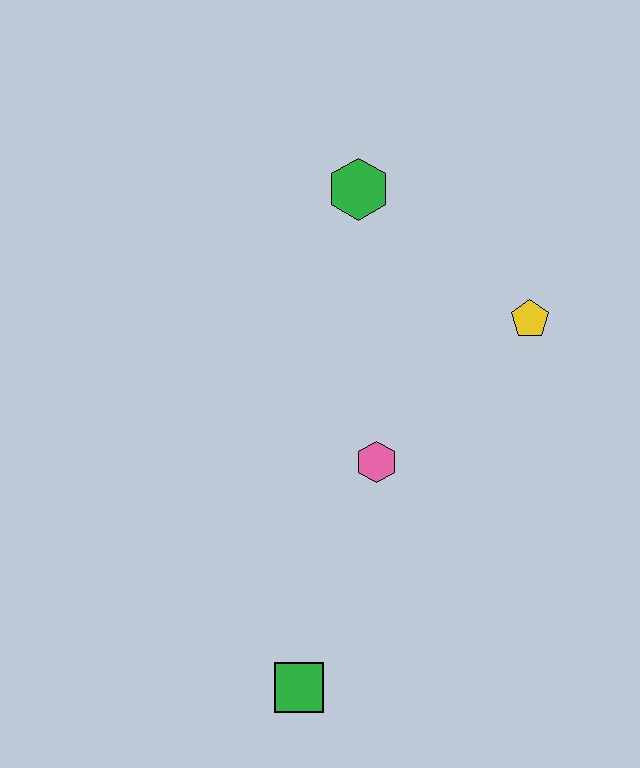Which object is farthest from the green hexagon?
The green square is farthest from the green hexagon.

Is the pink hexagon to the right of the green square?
Yes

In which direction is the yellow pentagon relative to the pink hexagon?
The yellow pentagon is to the right of the pink hexagon.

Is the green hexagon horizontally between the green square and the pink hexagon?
Yes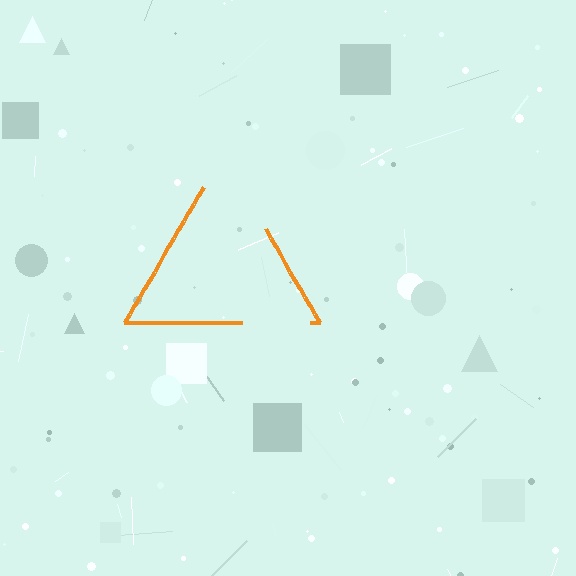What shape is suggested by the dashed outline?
The dashed outline suggests a triangle.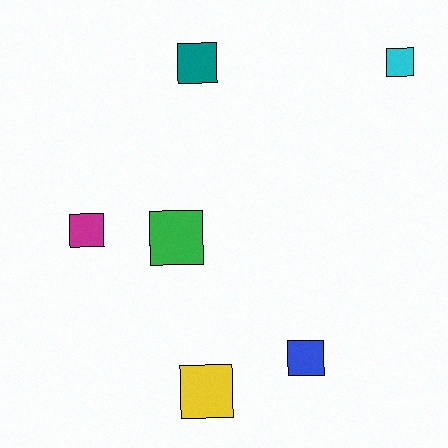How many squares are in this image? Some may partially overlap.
There are 6 squares.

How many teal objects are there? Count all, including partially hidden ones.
There is 1 teal object.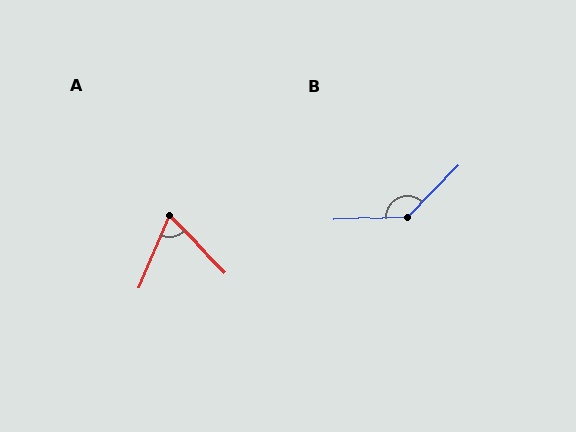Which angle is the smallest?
A, at approximately 67 degrees.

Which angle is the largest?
B, at approximately 137 degrees.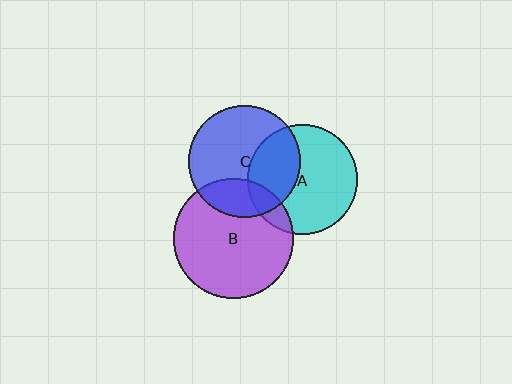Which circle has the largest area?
Circle B (purple).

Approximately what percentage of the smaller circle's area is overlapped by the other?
Approximately 15%.